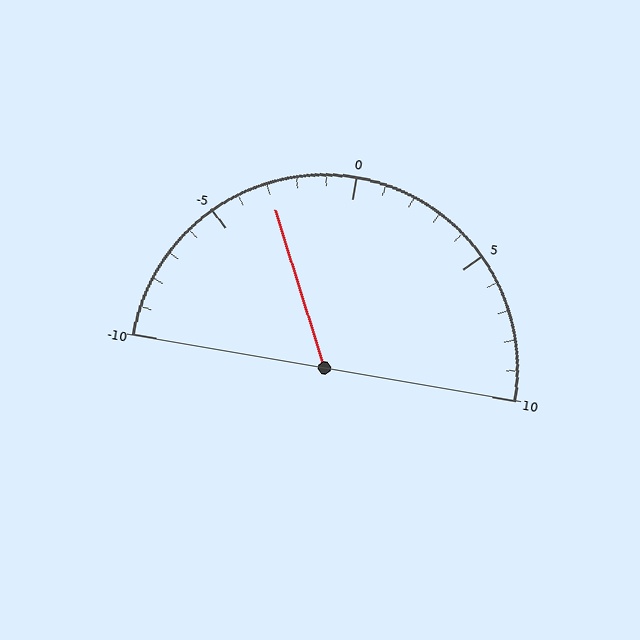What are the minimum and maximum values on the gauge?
The gauge ranges from -10 to 10.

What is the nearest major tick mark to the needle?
The nearest major tick mark is -5.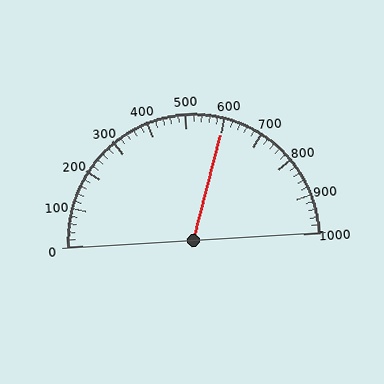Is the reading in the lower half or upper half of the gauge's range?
The reading is in the upper half of the range (0 to 1000).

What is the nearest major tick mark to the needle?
The nearest major tick mark is 600.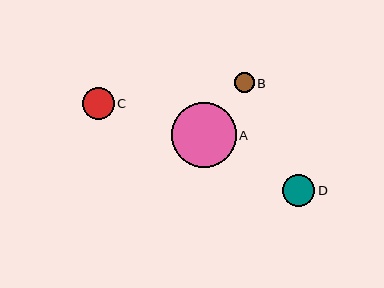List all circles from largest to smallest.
From largest to smallest: A, D, C, B.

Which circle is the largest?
Circle A is the largest with a size of approximately 65 pixels.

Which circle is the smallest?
Circle B is the smallest with a size of approximately 20 pixels.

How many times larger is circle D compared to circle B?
Circle D is approximately 1.6 times the size of circle B.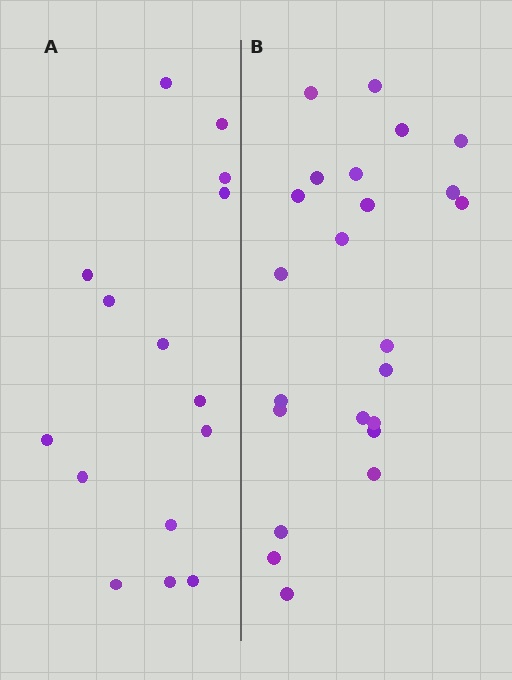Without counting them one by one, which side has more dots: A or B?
Region B (the right region) has more dots.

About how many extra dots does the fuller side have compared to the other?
Region B has roughly 8 or so more dots than region A.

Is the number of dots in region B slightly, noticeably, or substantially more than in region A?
Region B has substantially more. The ratio is roughly 1.5 to 1.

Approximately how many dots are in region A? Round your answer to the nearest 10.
About 20 dots. (The exact count is 15, which rounds to 20.)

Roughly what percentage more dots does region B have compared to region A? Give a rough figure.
About 55% more.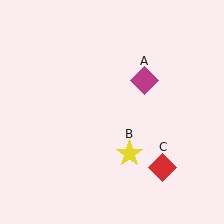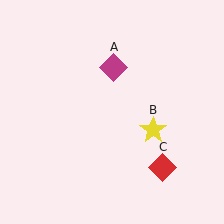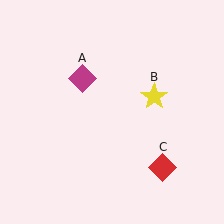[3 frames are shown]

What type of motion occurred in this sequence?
The magenta diamond (object A), yellow star (object B) rotated counterclockwise around the center of the scene.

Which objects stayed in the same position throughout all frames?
Red diamond (object C) remained stationary.